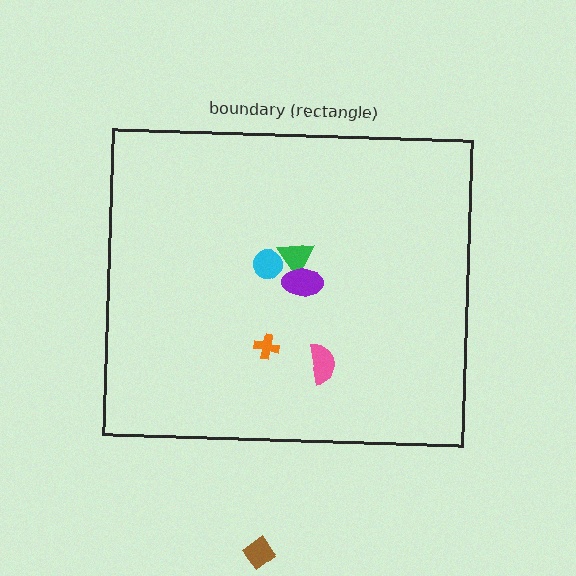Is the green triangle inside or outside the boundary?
Inside.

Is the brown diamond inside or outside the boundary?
Outside.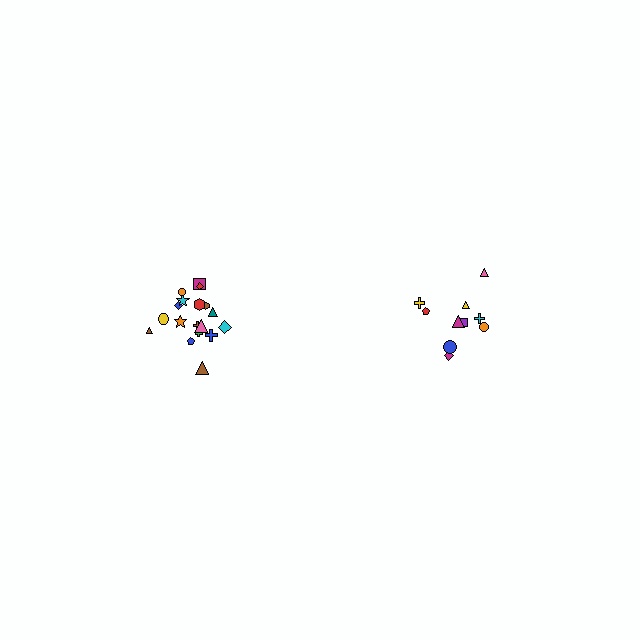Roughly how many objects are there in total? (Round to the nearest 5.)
Roughly 30 objects in total.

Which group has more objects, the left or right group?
The left group.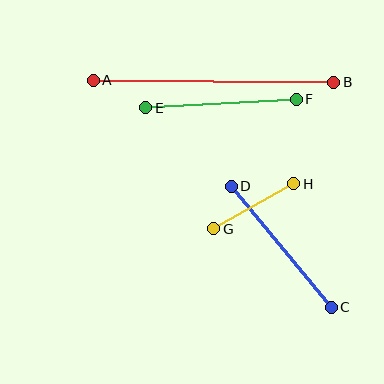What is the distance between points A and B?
The distance is approximately 241 pixels.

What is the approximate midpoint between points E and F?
The midpoint is at approximately (221, 104) pixels.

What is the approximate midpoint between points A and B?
The midpoint is at approximately (214, 81) pixels.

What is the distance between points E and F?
The distance is approximately 151 pixels.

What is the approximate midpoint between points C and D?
The midpoint is at approximately (281, 247) pixels.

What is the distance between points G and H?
The distance is approximately 92 pixels.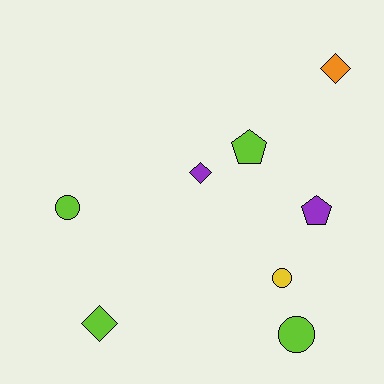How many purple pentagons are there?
There is 1 purple pentagon.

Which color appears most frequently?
Lime, with 4 objects.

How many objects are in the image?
There are 8 objects.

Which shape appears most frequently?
Diamond, with 3 objects.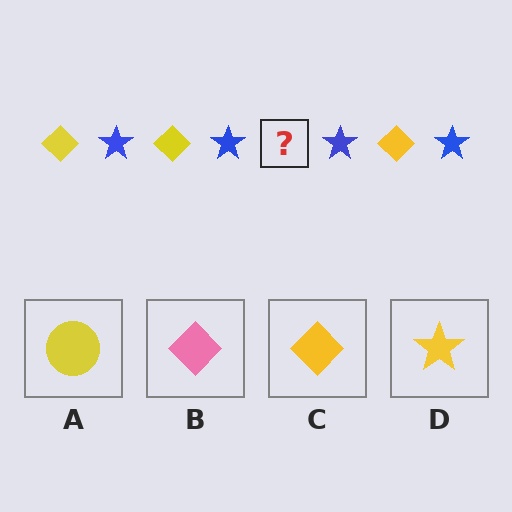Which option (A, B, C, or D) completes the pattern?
C.